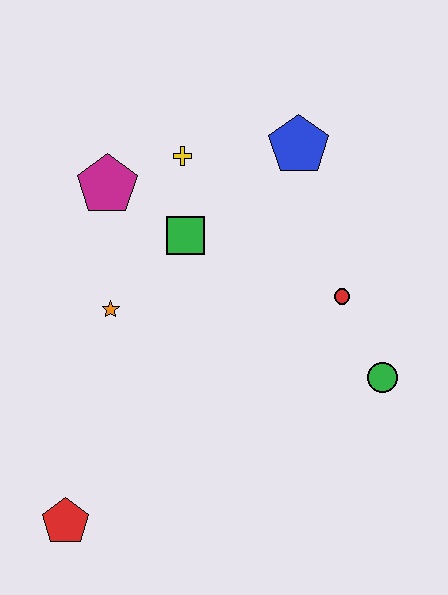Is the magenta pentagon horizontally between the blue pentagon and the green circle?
No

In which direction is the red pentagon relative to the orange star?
The red pentagon is below the orange star.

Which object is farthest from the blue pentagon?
The red pentagon is farthest from the blue pentagon.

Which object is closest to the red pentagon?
The orange star is closest to the red pentagon.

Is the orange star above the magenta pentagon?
No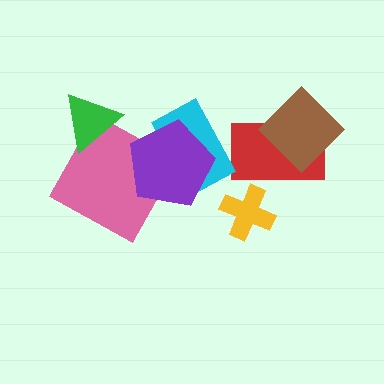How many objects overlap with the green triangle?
1 object overlaps with the green triangle.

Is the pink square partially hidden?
Yes, it is partially covered by another shape.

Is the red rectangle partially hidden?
Yes, it is partially covered by another shape.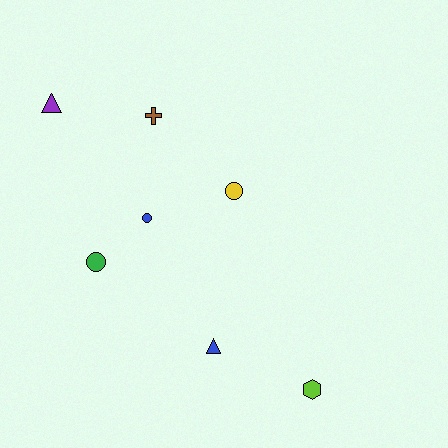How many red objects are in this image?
There are no red objects.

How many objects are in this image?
There are 7 objects.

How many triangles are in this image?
There are 2 triangles.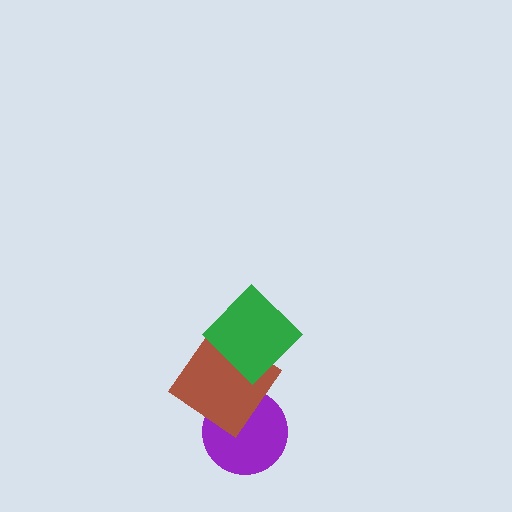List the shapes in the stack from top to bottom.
From top to bottom: the green diamond, the brown diamond, the purple circle.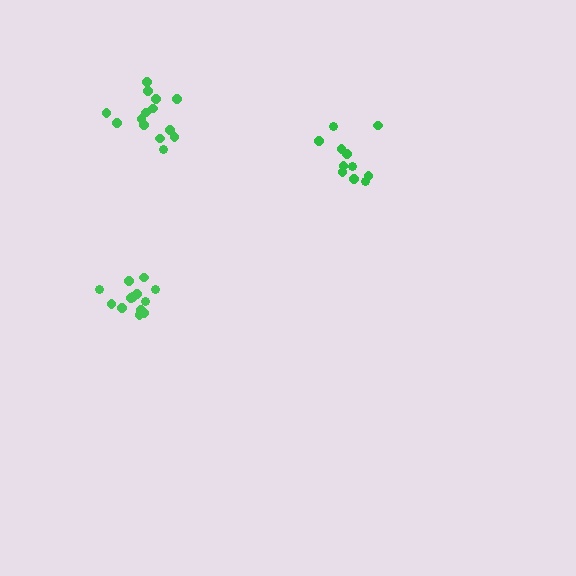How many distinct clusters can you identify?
There are 3 distinct clusters.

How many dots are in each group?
Group 1: 11 dots, Group 2: 13 dots, Group 3: 14 dots (38 total).